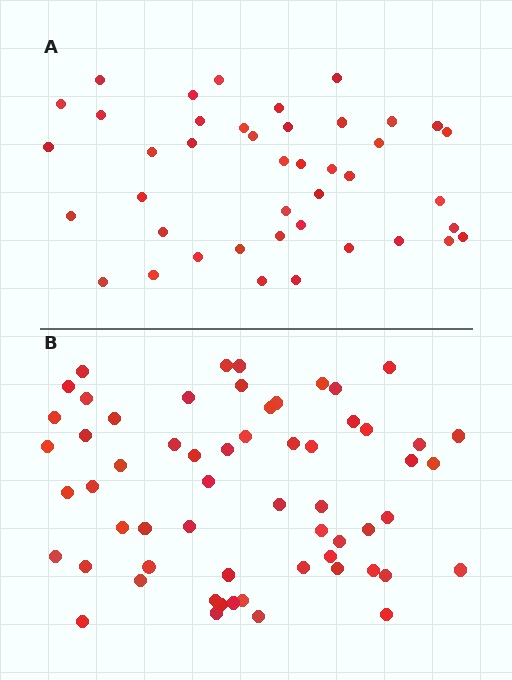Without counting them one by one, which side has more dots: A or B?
Region B (the bottom region) has more dots.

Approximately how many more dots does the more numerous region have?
Region B has approximately 20 more dots than region A.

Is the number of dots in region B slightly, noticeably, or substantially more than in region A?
Region B has noticeably more, but not dramatically so. The ratio is roughly 1.4 to 1.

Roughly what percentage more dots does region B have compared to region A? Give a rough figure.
About 45% more.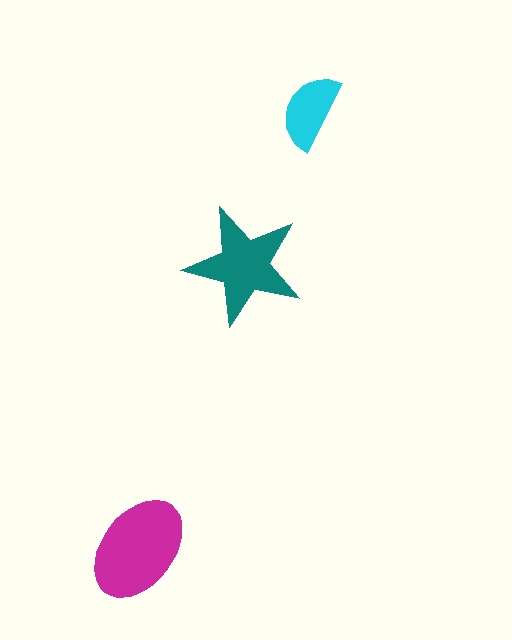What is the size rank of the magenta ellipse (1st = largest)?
1st.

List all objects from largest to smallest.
The magenta ellipse, the teal star, the cyan semicircle.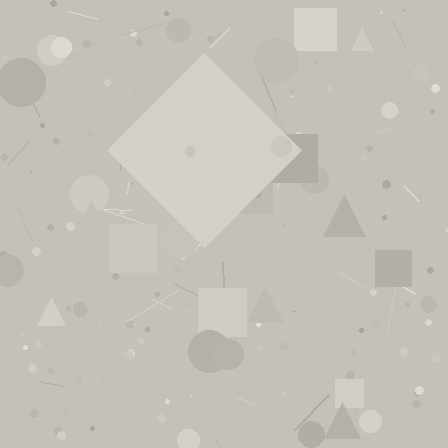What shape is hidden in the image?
A diamond is hidden in the image.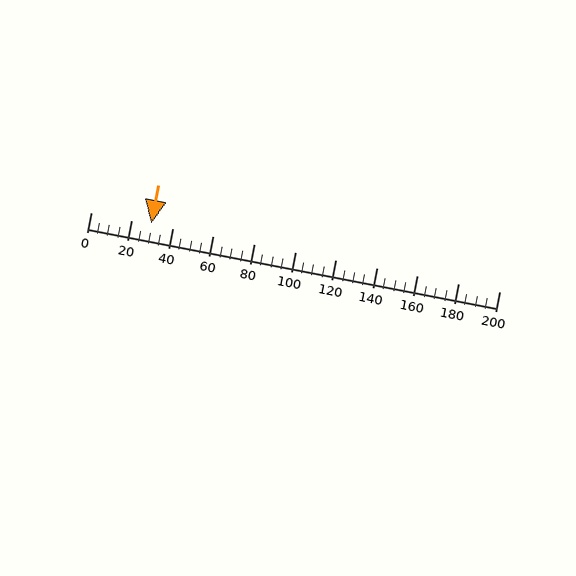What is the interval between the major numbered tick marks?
The major tick marks are spaced 20 units apart.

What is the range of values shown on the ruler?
The ruler shows values from 0 to 200.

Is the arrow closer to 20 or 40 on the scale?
The arrow is closer to 20.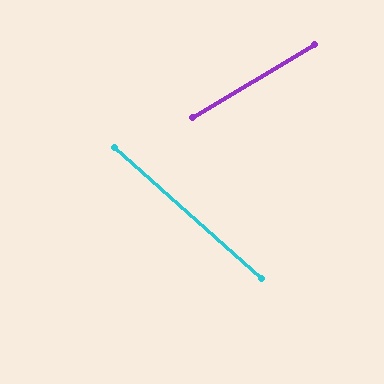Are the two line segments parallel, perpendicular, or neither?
Neither parallel nor perpendicular — they differ by about 72°.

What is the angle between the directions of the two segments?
Approximately 72 degrees.